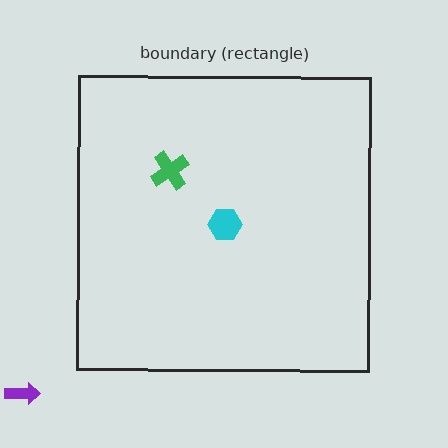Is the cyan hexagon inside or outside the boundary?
Inside.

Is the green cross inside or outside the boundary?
Inside.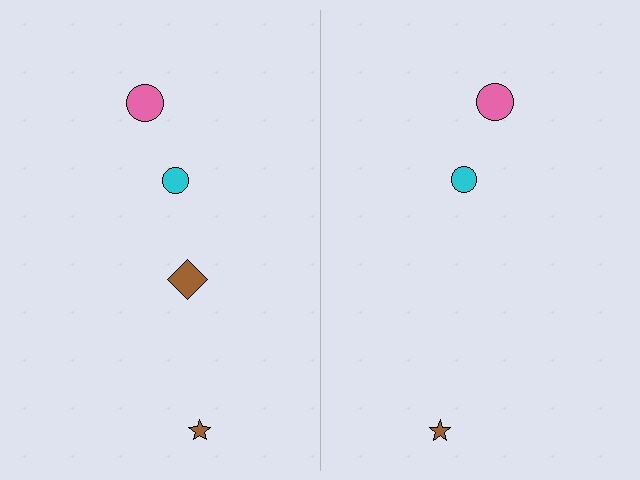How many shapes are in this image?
There are 7 shapes in this image.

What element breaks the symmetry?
A brown diamond is missing from the right side.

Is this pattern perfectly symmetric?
No, the pattern is not perfectly symmetric. A brown diamond is missing from the right side.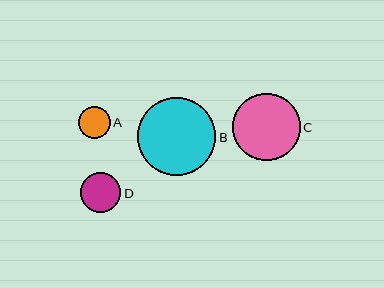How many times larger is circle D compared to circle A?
Circle D is approximately 1.2 times the size of circle A.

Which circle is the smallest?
Circle A is the smallest with a size of approximately 32 pixels.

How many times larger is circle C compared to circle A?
Circle C is approximately 2.1 times the size of circle A.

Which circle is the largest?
Circle B is the largest with a size of approximately 78 pixels.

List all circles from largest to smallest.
From largest to smallest: B, C, D, A.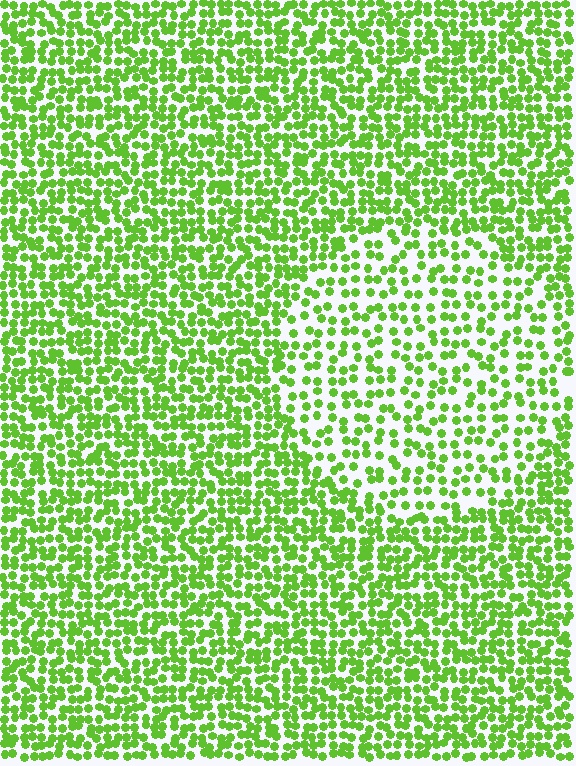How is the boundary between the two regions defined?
The boundary is defined by a change in element density (approximately 1.8x ratio). All elements are the same color, size, and shape.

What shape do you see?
I see a circle.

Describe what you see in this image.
The image contains small lime elements arranged at two different densities. A circle-shaped region is visible where the elements are less densely packed than the surrounding area.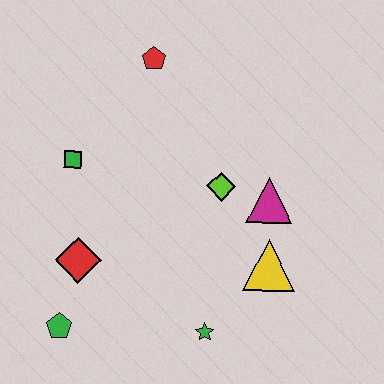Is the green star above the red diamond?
No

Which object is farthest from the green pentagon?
The red pentagon is farthest from the green pentagon.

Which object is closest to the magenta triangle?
The lime diamond is closest to the magenta triangle.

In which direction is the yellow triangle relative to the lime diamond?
The yellow triangle is below the lime diamond.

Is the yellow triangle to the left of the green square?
No